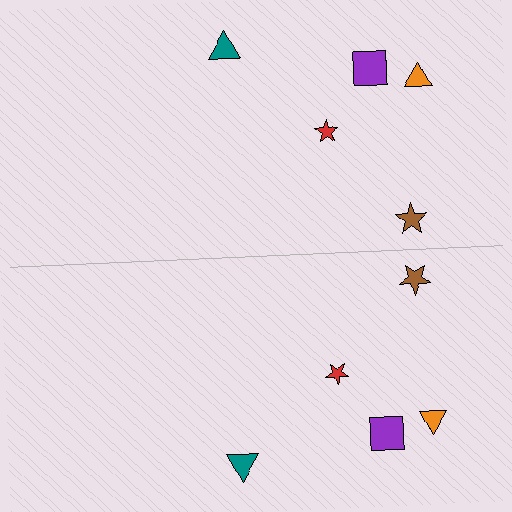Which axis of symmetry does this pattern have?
The pattern has a horizontal axis of symmetry running through the center of the image.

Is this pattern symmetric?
Yes, this pattern has bilateral (reflection) symmetry.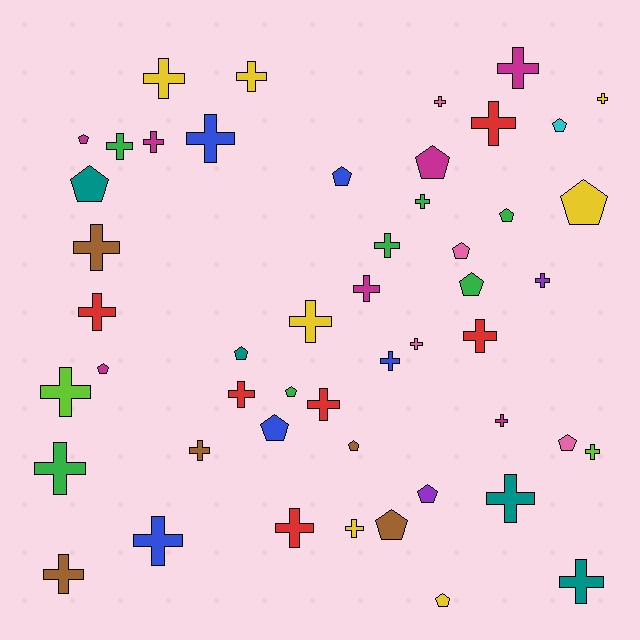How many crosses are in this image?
There are 32 crosses.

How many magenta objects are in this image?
There are 7 magenta objects.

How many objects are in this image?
There are 50 objects.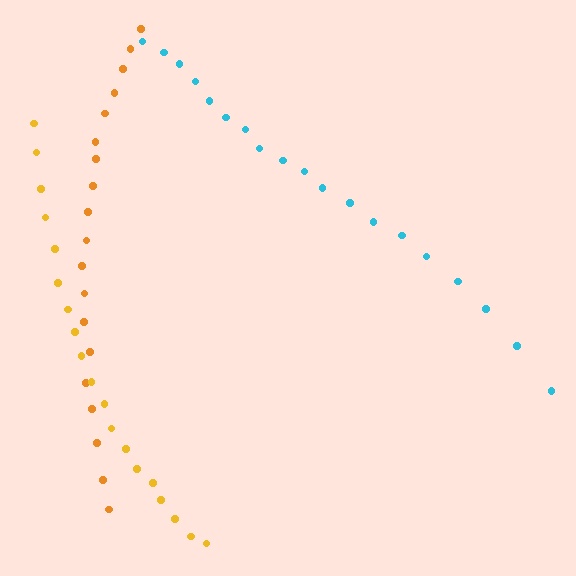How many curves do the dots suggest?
There are 3 distinct paths.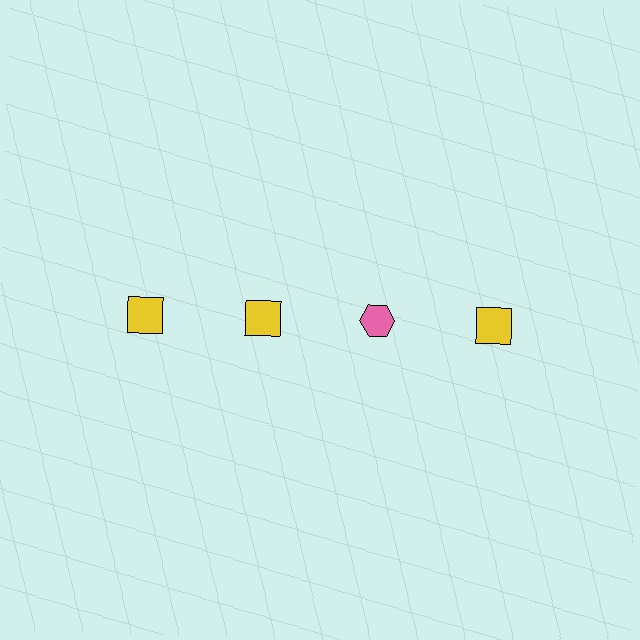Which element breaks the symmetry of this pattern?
The pink hexagon in the top row, center column breaks the symmetry. All other shapes are yellow squares.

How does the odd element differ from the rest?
It differs in both color (pink instead of yellow) and shape (hexagon instead of square).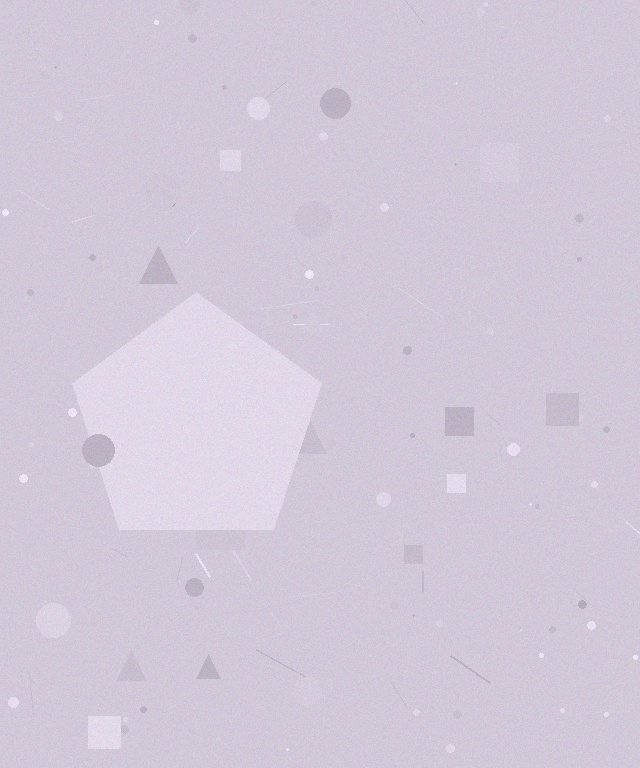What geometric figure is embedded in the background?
A pentagon is embedded in the background.